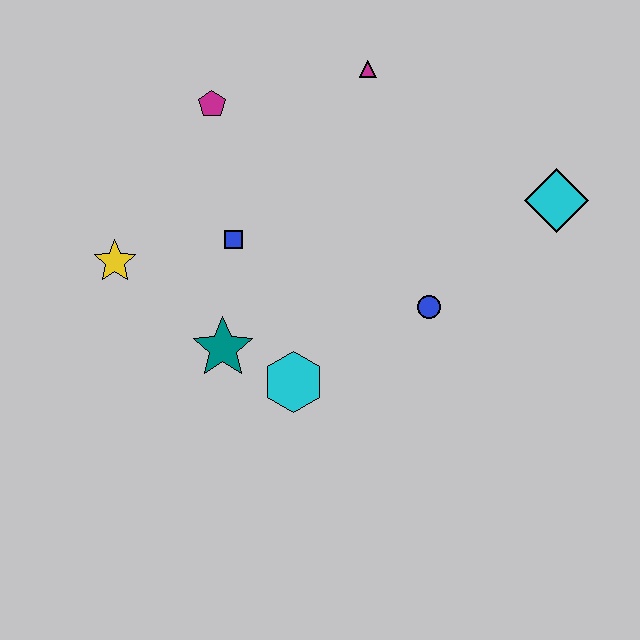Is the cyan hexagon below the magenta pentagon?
Yes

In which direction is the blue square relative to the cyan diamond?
The blue square is to the left of the cyan diamond.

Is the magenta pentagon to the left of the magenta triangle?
Yes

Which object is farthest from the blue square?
The cyan diamond is farthest from the blue square.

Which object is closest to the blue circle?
The cyan hexagon is closest to the blue circle.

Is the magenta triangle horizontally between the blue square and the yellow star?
No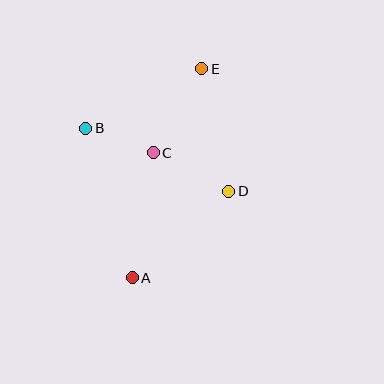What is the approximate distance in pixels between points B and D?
The distance between B and D is approximately 156 pixels.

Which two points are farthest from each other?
Points A and E are farthest from each other.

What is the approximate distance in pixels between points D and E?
The distance between D and E is approximately 125 pixels.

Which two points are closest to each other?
Points B and C are closest to each other.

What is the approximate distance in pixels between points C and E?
The distance between C and E is approximately 97 pixels.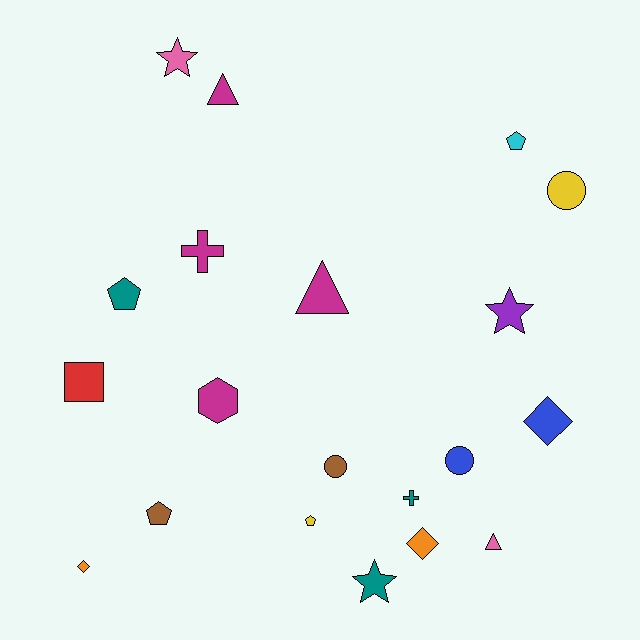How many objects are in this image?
There are 20 objects.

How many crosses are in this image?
There are 2 crosses.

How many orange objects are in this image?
There are 2 orange objects.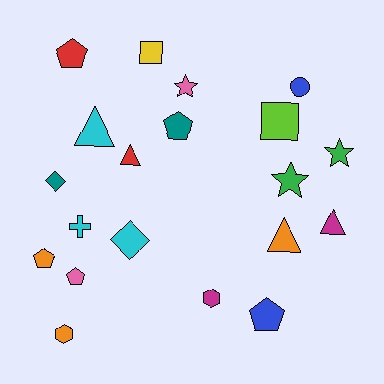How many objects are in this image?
There are 20 objects.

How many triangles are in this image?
There are 4 triangles.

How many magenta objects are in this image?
There are 2 magenta objects.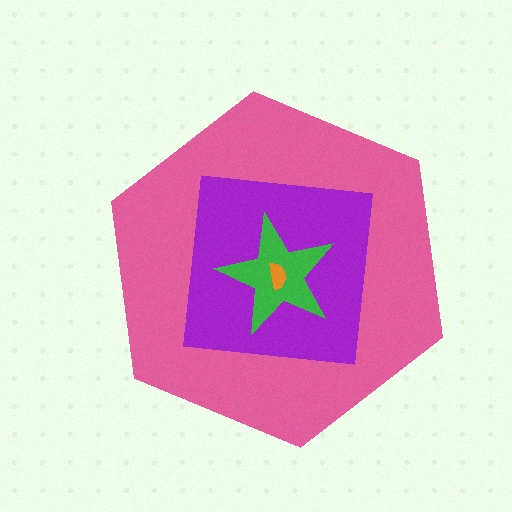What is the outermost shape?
The pink hexagon.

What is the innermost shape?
The orange semicircle.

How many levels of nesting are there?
4.